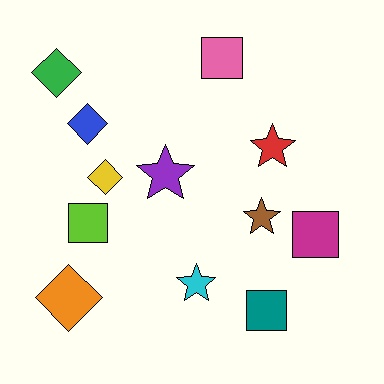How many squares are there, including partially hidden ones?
There are 4 squares.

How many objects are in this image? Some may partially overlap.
There are 12 objects.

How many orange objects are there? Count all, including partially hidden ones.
There is 1 orange object.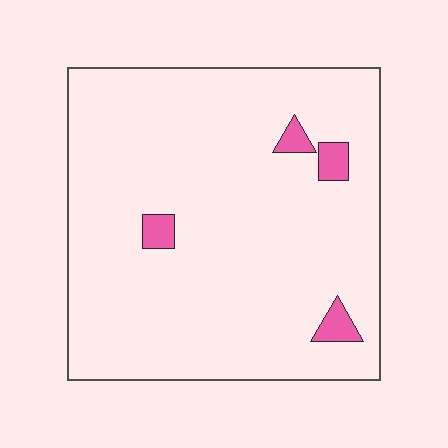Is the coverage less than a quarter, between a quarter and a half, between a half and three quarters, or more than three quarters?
Less than a quarter.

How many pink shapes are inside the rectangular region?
4.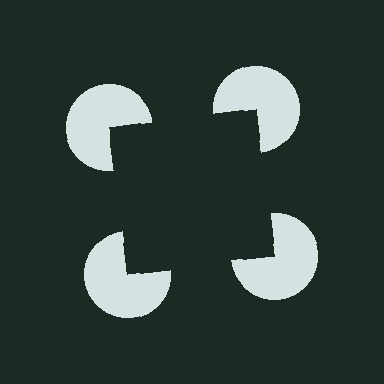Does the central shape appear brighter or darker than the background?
It typically appears slightly darker than the background, even though no actual brightness change is drawn.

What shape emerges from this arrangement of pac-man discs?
An illusory square — its edges are inferred from the aligned wedge cuts in the pac-man discs, not physically drawn.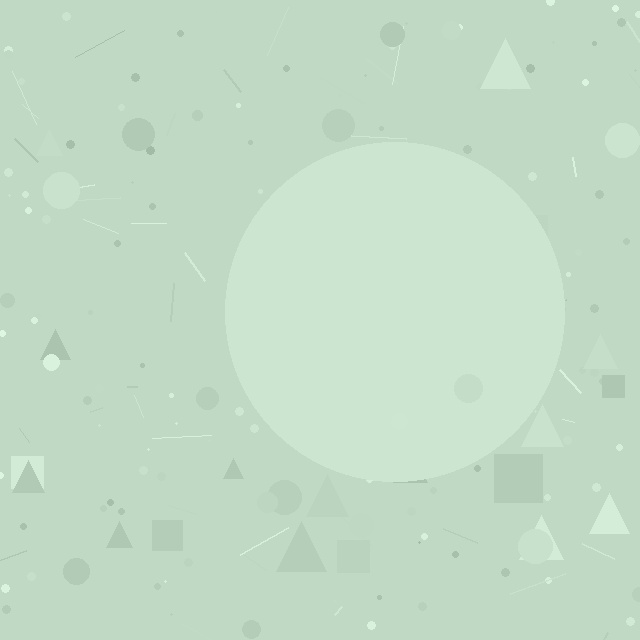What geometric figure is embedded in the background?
A circle is embedded in the background.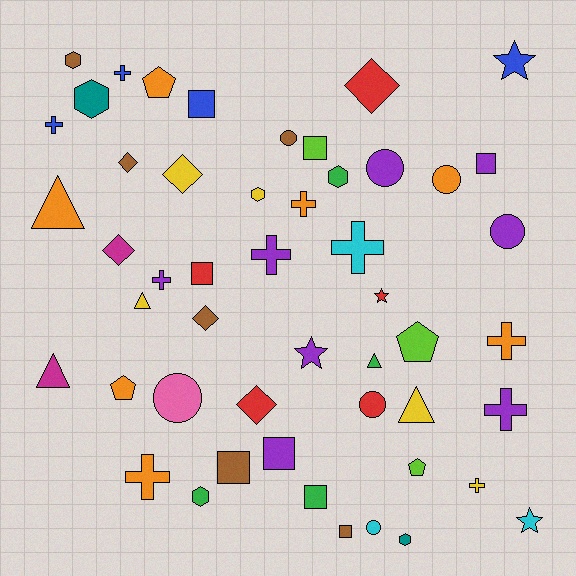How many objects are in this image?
There are 50 objects.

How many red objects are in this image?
There are 5 red objects.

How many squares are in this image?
There are 8 squares.